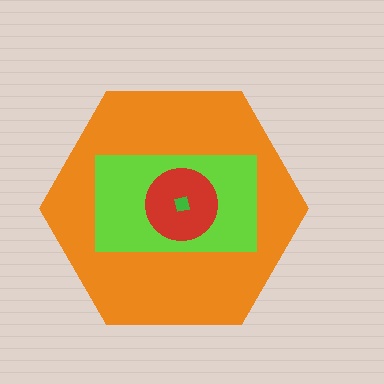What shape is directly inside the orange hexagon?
The lime rectangle.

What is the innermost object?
The green square.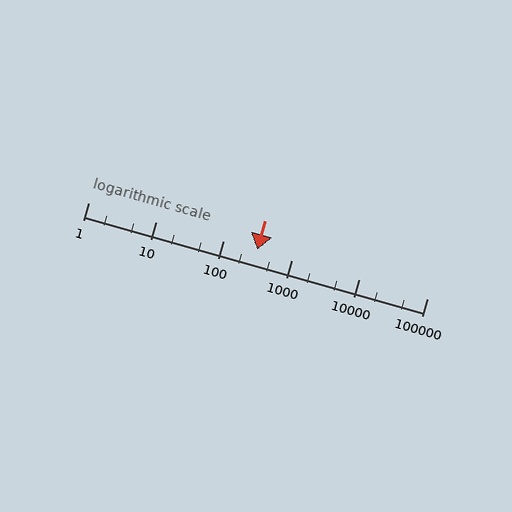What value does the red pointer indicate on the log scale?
The pointer indicates approximately 310.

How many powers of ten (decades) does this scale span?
The scale spans 5 decades, from 1 to 100000.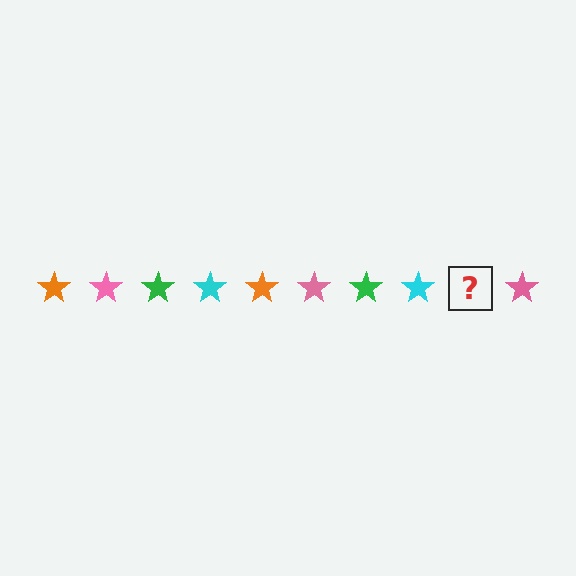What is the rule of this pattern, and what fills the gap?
The rule is that the pattern cycles through orange, pink, green, cyan stars. The gap should be filled with an orange star.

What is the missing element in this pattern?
The missing element is an orange star.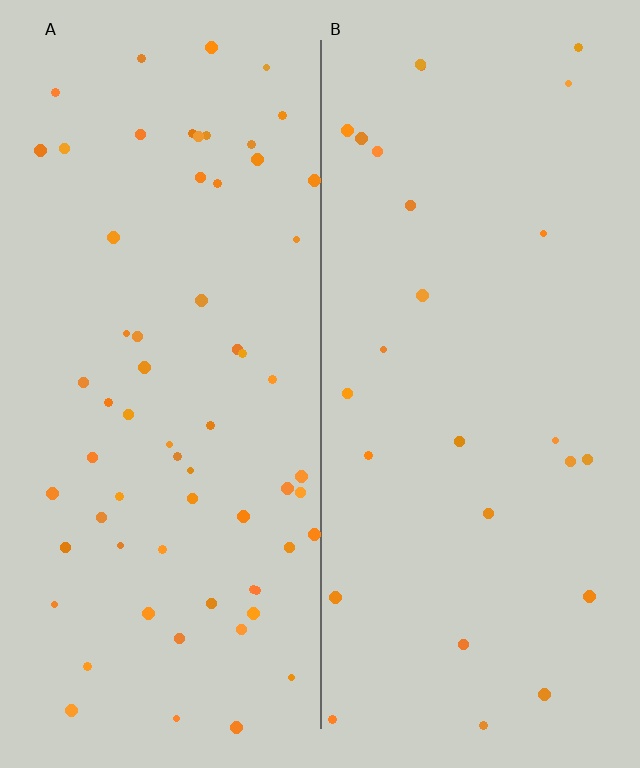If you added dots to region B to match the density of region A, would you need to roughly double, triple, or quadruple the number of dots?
Approximately double.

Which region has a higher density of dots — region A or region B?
A (the left).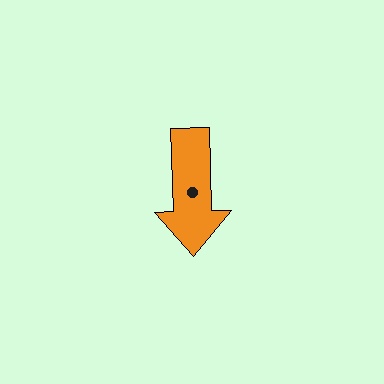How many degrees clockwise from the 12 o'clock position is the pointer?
Approximately 178 degrees.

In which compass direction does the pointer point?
South.